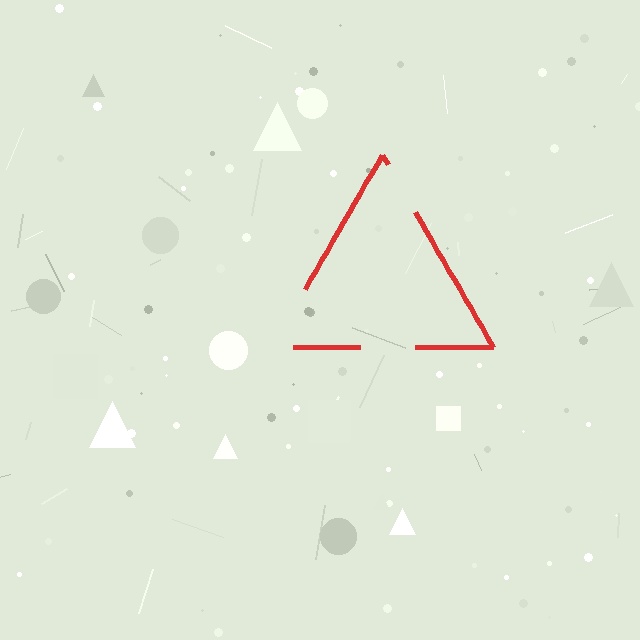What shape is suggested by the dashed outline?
The dashed outline suggests a triangle.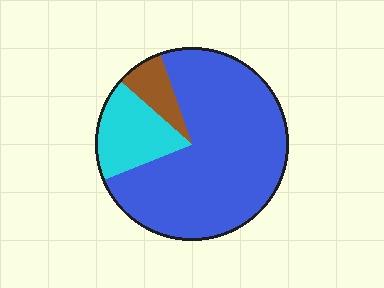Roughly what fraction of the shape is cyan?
Cyan covers 18% of the shape.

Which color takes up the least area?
Brown, at roughly 10%.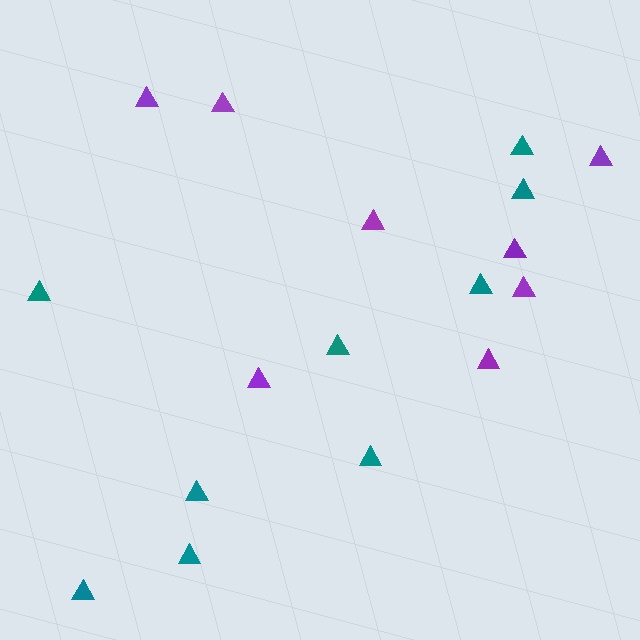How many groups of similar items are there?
There are 2 groups: one group of teal triangles (9) and one group of purple triangles (8).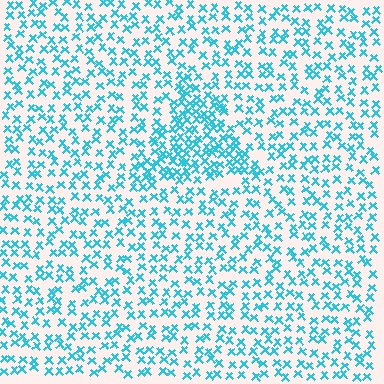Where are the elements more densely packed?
The elements are more densely packed inside the triangle boundary.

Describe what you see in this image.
The image contains small cyan elements arranged at two different densities. A triangle-shaped region is visible where the elements are more densely packed than the surrounding area.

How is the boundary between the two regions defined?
The boundary is defined by a change in element density (approximately 1.9x ratio). All elements are the same color, size, and shape.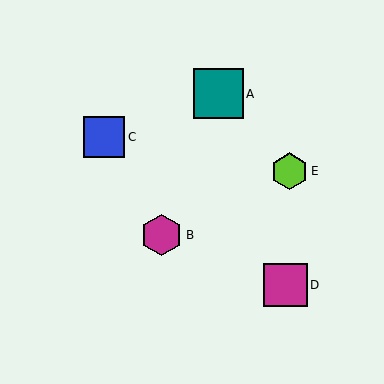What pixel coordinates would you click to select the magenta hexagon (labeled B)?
Click at (162, 235) to select the magenta hexagon B.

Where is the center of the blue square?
The center of the blue square is at (104, 137).